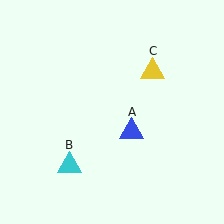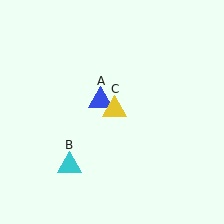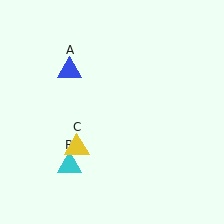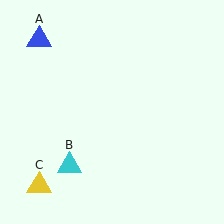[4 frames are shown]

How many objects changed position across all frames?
2 objects changed position: blue triangle (object A), yellow triangle (object C).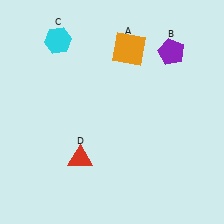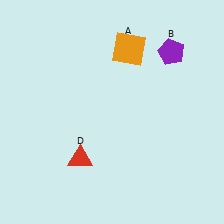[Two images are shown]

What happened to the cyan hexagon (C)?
The cyan hexagon (C) was removed in Image 2. It was in the top-left area of Image 1.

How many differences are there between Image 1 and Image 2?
There is 1 difference between the two images.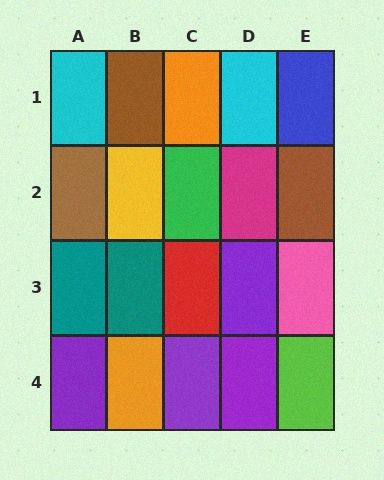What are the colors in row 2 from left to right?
Brown, yellow, green, magenta, brown.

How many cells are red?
1 cell is red.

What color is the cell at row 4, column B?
Orange.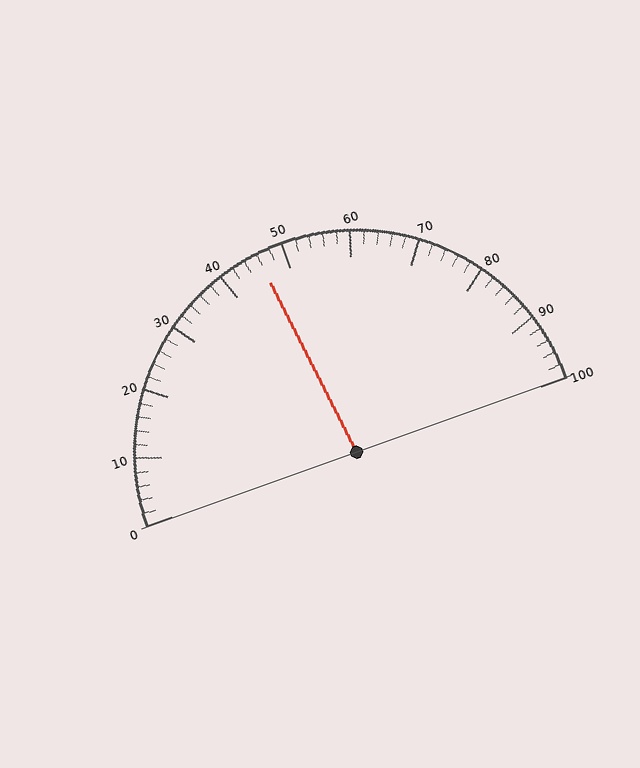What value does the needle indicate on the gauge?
The needle indicates approximately 46.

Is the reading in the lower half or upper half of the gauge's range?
The reading is in the lower half of the range (0 to 100).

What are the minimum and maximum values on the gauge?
The gauge ranges from 0 to 100.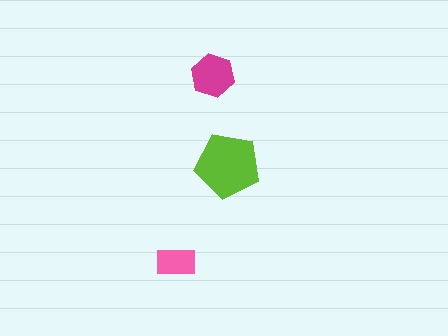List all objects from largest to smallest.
The lime pentagon, the magenta hexagon, the pink rectangle.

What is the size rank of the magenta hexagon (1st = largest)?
2nd.